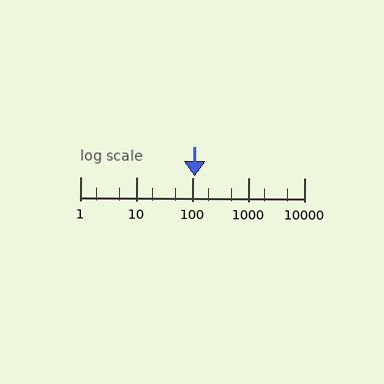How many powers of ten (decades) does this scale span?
The scale spans 4 decades, from 1 to 10000.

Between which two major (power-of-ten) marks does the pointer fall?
The pointer is between 100 and 1000.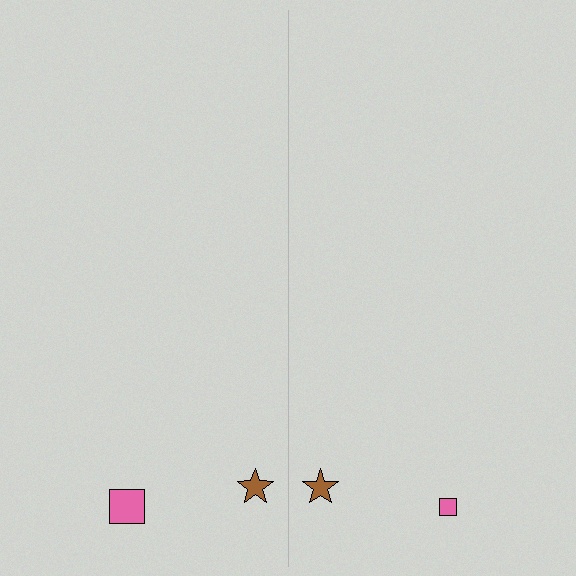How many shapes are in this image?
There are 4 shapes in this image.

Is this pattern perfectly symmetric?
No, the pattern is not perfectly symmetric. The pink square on the right side has a different size than its mirror counterpart.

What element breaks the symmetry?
The pink square on the right side has a different size than its mirror counterpart.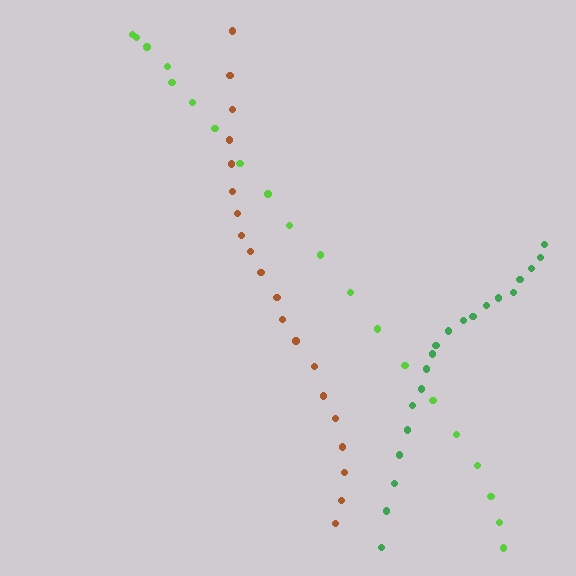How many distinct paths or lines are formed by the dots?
There are 3 distinct paths.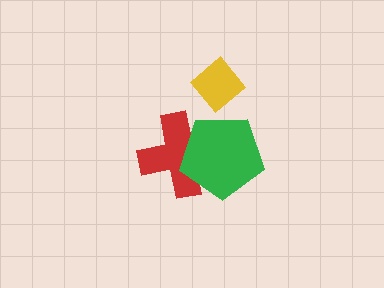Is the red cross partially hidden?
Yes, it is partially covered by another shape.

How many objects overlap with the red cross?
1 object overlaps with the red cross.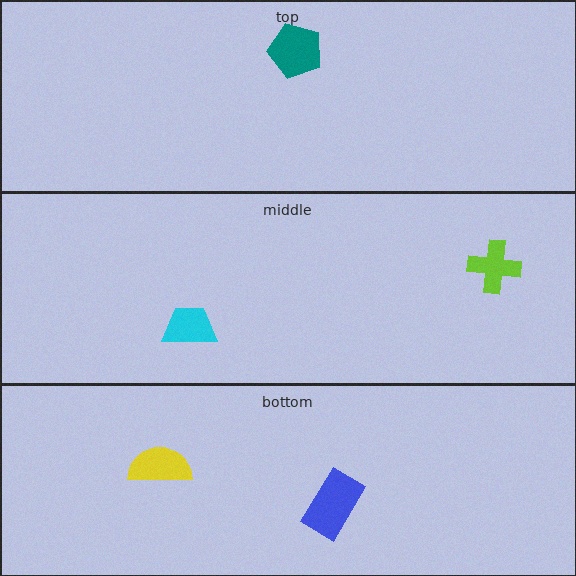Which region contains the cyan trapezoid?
The middle region.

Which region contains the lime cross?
The middle region.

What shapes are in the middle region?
The lime cross, the cyan trapezoid.